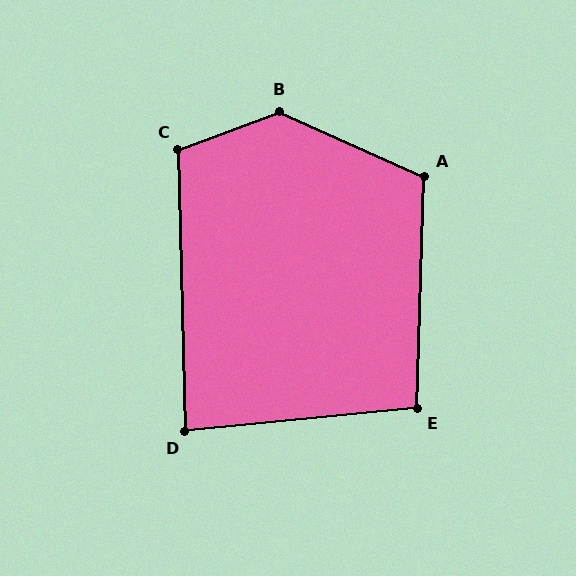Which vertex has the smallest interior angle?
D, at approximately 86 degrees.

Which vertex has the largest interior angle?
B, at approximately 135 degrees.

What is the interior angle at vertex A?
Approximately 112 degrees (obtuse).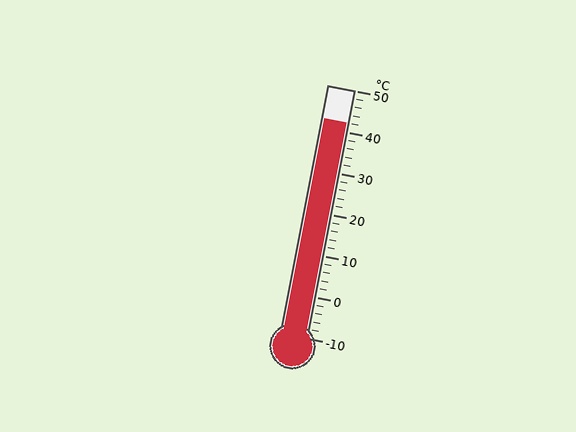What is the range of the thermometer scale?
The thermometer scale ranges from -10°C to 50°C.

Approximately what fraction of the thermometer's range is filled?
The thermometer is filled to approximately 85% of its range.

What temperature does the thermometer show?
The thermometer shows approximately 42°C.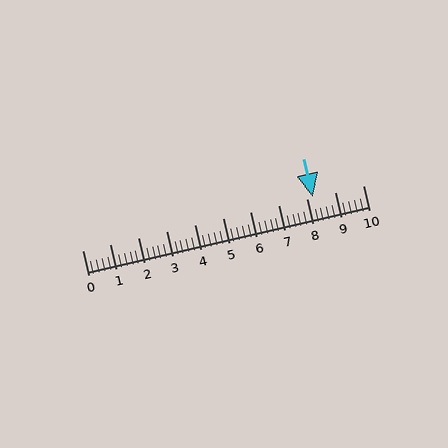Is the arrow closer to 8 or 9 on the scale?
The arrow is closer to 8.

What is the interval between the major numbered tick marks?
The major tick marks are spaced 1 units apart.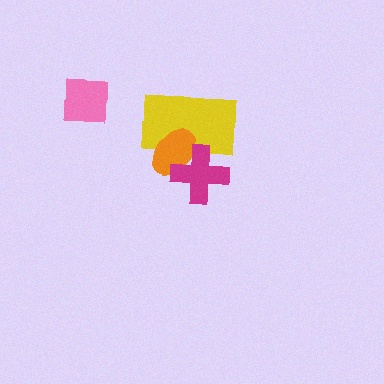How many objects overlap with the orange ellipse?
2 objects overlap with the orange ellipse.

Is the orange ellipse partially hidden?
Yes, it is partially covered by another shape.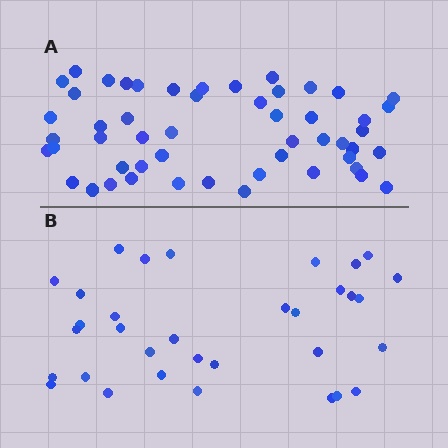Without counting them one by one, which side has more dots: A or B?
Region A (the top region) has more dots.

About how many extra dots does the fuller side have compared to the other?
Region A has approximately 20 more dots than region B.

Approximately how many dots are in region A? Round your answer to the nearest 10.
About 50 dots. (The exact count is 52, which rounds to 50.)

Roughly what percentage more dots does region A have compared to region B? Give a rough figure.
About 60% more.